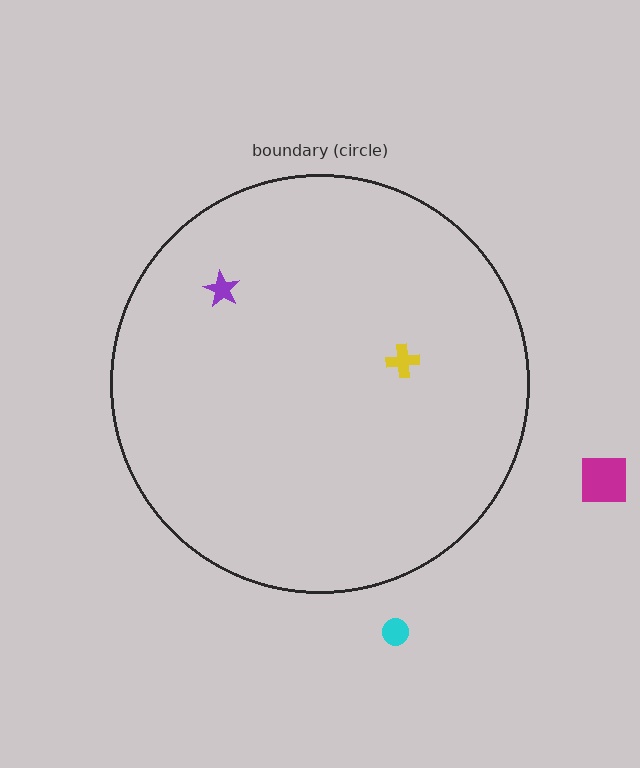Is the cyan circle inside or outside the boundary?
Outside.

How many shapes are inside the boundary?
2 inside, 2 outside.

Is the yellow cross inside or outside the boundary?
Inside.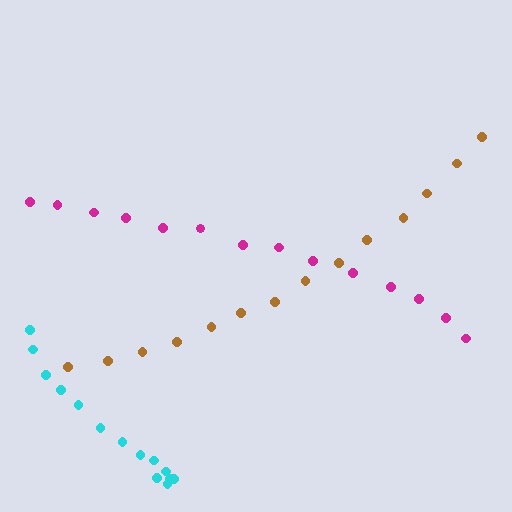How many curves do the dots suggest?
There are 3 distinct paths.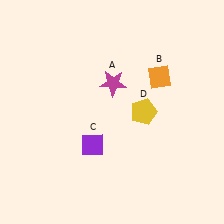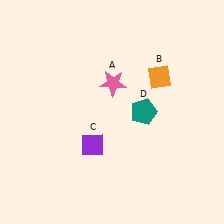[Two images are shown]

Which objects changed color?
A changed from magenta to pink. D changed from yellow to teal.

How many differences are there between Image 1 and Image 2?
There are 2 differences between the two images.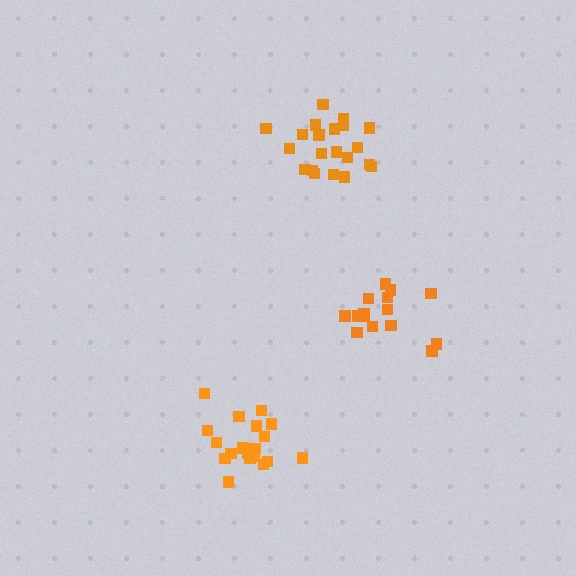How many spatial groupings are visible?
There are 3 spatial groupings.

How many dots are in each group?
Group 1: 21 dots, Group 2: 19 dots, Group 3: 15 dots (55 total).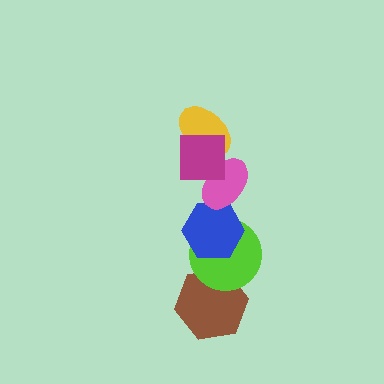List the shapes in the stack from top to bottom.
From top to bottom: the magenta square, the yellow ellipse, the pink ellipse, the blue hexagon, the lime circle, the brown hexagon.